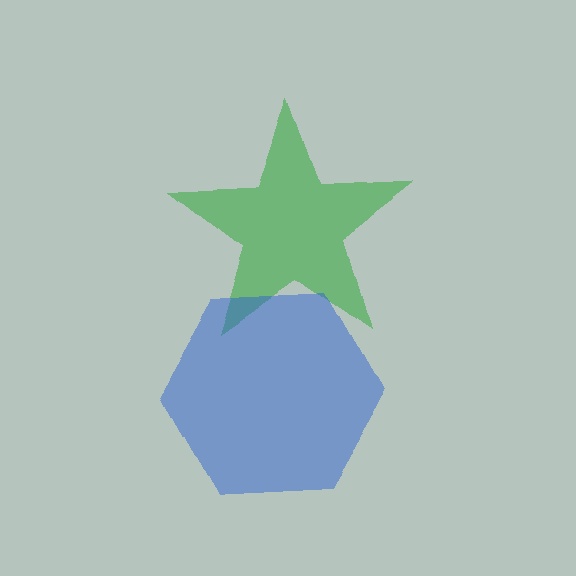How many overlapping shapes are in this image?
There are 2 overlapping shapes in the image.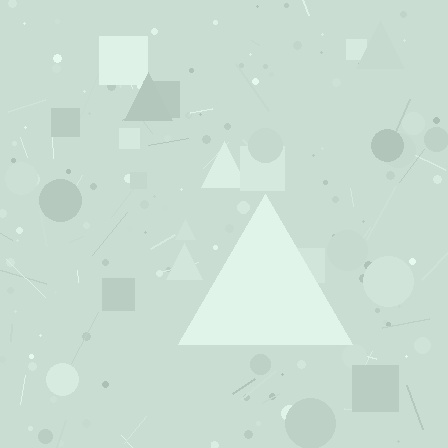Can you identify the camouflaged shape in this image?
The camouflaged shape is a triangle.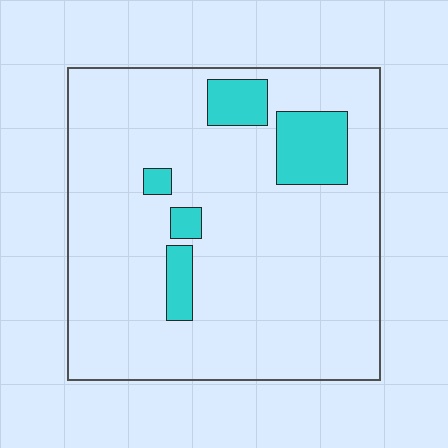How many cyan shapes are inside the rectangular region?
5.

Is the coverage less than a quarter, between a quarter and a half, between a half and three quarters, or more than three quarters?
Less than a quarter.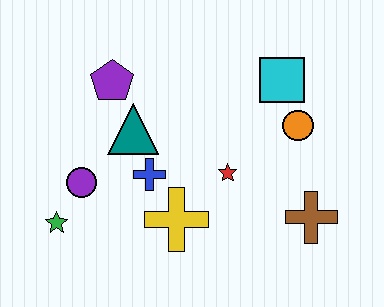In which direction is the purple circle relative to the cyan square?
The purple circle is to the left of the cyan square.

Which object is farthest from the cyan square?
The green star is farthest from the cyan square.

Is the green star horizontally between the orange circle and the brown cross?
No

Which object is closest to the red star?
The yellow cross is closest to the red star.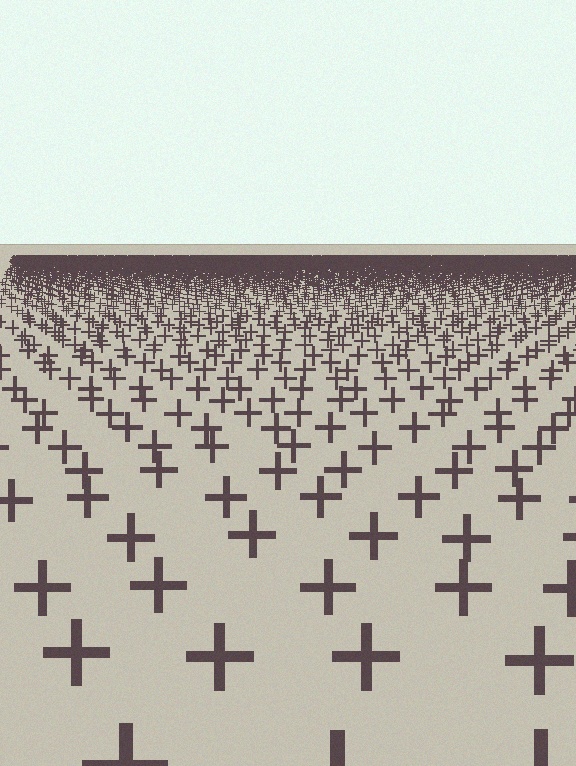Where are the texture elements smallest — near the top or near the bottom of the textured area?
Near the top.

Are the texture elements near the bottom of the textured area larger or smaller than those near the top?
Larger. Near the bottom, elements are closer to the viewer and appear at a bigger on-screen size.